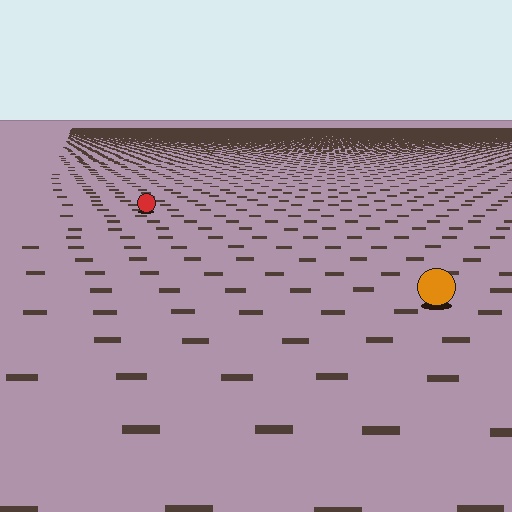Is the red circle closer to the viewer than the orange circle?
No. The orange circle is closer — you can tell from the texture gradient: the ground texture is coarser near it.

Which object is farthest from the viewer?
The red circle is farthest from the viewer. It appears smaller and the ground texture around it is denser.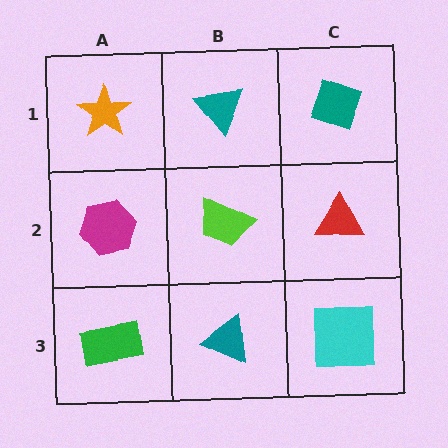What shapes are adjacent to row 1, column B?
A lime trapezoid (row 2, column B), an orange star (row 1, column A), a teal diamond (row 1, column C).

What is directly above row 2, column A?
An orange star.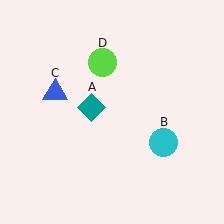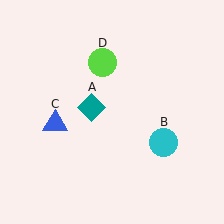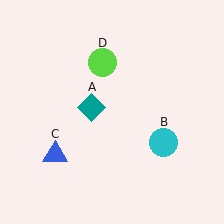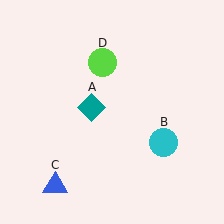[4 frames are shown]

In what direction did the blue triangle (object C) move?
The blue triangle (object C) moved down.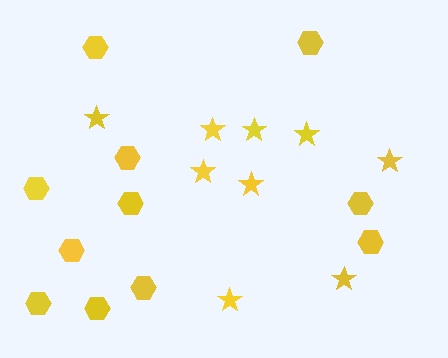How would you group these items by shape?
There are 2 groups: one group of stars (9) and one group of hexagons (11).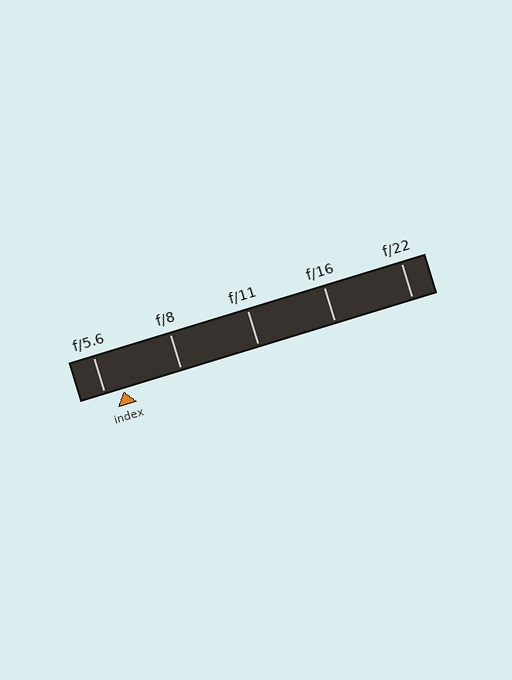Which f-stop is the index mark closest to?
The index mark is closest to f/5.6.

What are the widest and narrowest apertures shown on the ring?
The widest aperture shown is f/5.6 and the narrowest is f/22.